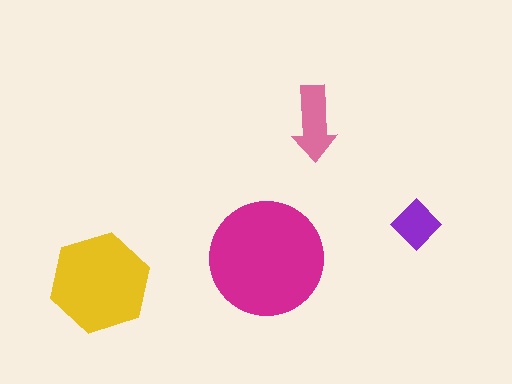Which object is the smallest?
The purple diamond.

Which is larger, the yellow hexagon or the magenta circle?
The magenta circle.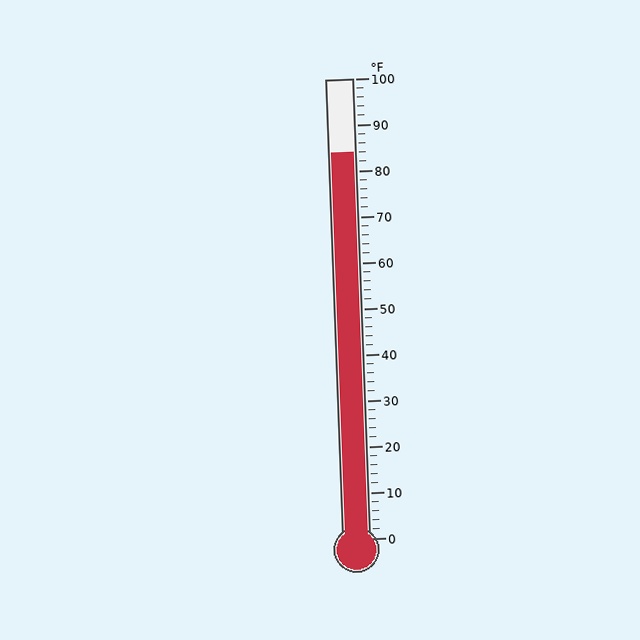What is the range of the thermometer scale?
The thermometer scale ranges from 0°F to 100°F.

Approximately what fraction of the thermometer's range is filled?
The thermometer is filled to approximately 85% of its range.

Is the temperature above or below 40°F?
The temperature is above 40°F.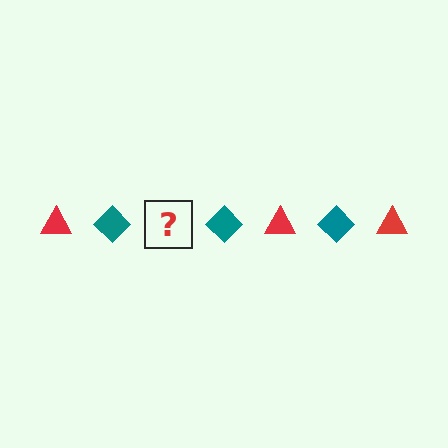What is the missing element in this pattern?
The missing element is a red triangle.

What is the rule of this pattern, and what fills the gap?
The rule is that the pattern alternates between red triangle and teal diamond. The gap should be filled with a red triangle.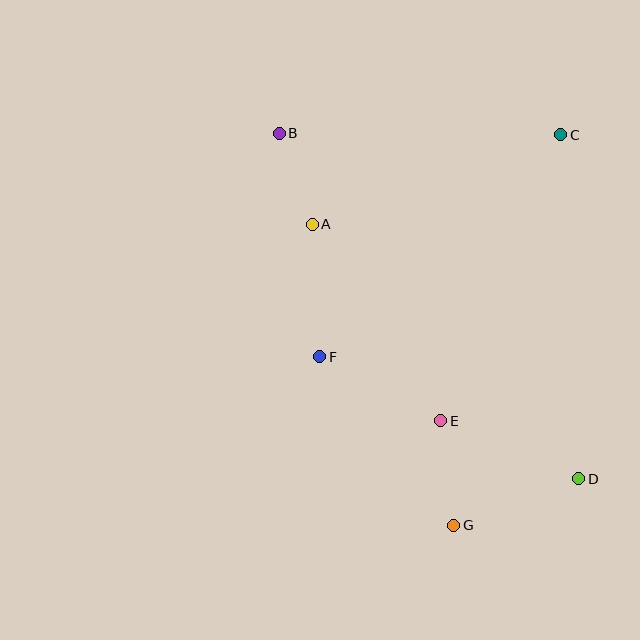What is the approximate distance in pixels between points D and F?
The distance between D and F is approximately 286 pixels.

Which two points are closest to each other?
Points A and B are closest to each other.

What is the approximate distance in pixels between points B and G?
The distance between B and G is approximately 429 pixels.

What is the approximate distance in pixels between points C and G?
The distance between C and G is approximately 405 pixels.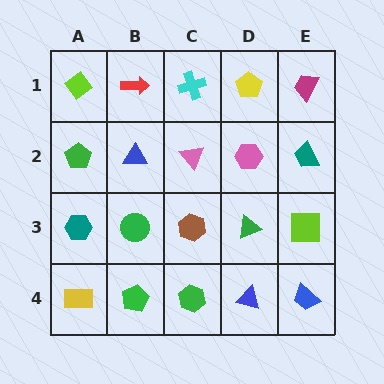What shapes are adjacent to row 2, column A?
A lime diamond (row 1, column A), a teal hexagon (row 3, column A), a blue triangle (row 2, column B).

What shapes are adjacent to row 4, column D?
A green triangle (row 3, column D), a green hexagon (row 4, column C), a blue trapezoid (row 4, column E).